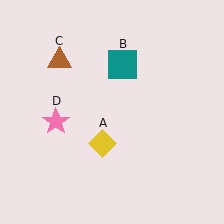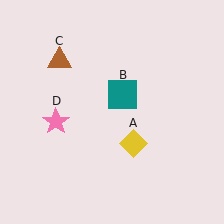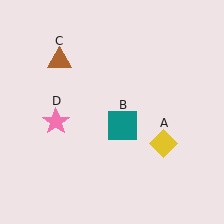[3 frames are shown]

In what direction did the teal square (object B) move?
The teal square (object B) moved down.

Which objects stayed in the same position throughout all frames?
Brown triangle (object C) and pink star (object D) remained stationary.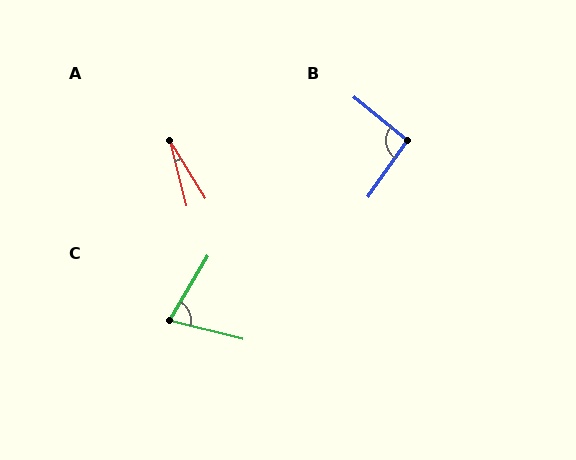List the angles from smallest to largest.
A (17°), C (73°), B (94°).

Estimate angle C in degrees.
Approximately 73 degrees.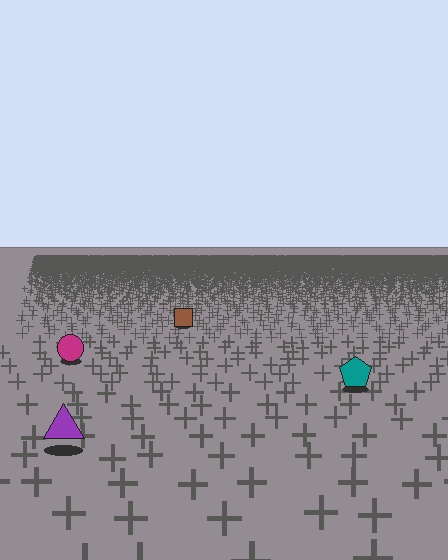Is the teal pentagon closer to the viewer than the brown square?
Yes. The teal pentagon is closer — you can tell from the texture gradient: the ground texture is coarser near it.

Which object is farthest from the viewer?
The brown square is farthest from the viewer. It appears smaller and the ground texture around it is denser.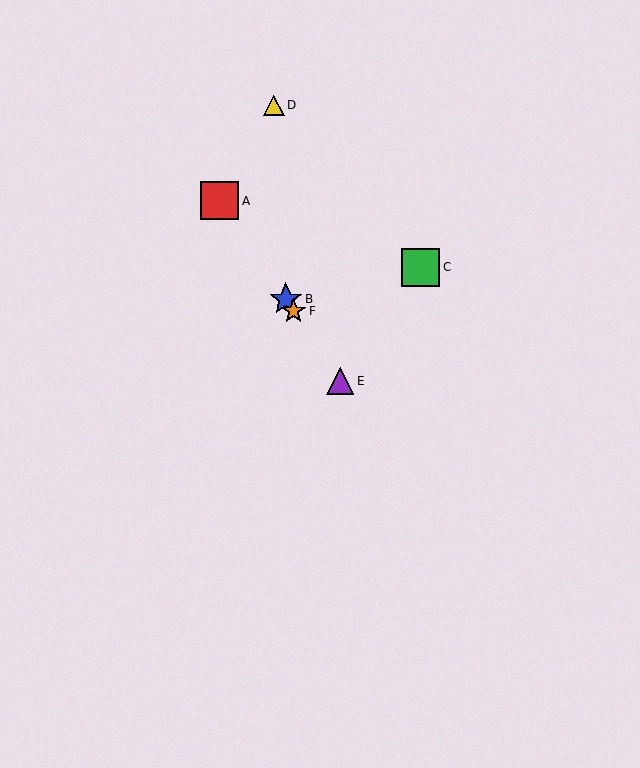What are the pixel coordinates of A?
Object A is at (220, 201).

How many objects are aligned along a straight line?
4 objects (A, B, E, F) are aligned along a straight line.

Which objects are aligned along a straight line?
Objects A, B, E, F are aligned along a straight line.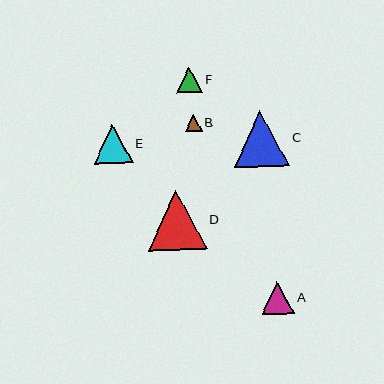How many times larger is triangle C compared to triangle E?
Triangle C is approximately 1.4 times the size of triangle E.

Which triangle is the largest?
Triangle D is the largest with a size of approximately 59 pixels.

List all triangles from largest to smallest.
From largest to smallest: D, C, E, A, F, B.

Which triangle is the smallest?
Triangle B is the smallest with a size of approximately 17 pixels.